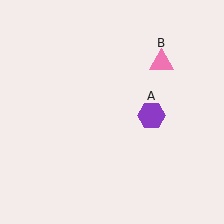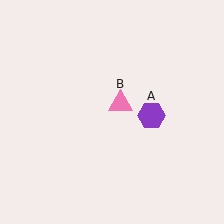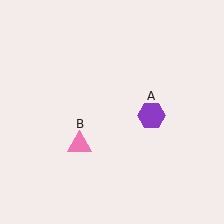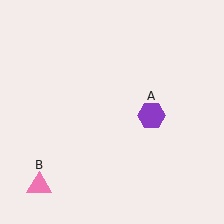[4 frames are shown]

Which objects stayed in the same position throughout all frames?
Purple hexagon (object A) remained stationary.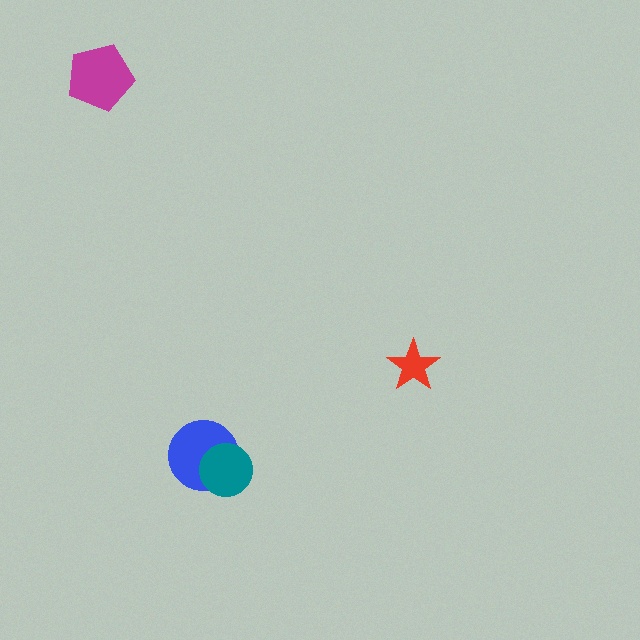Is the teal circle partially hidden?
No, no other shape covers it.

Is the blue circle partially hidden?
Yes, it is partially covered by another shape.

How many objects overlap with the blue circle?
1 object overlaps with the blue circle.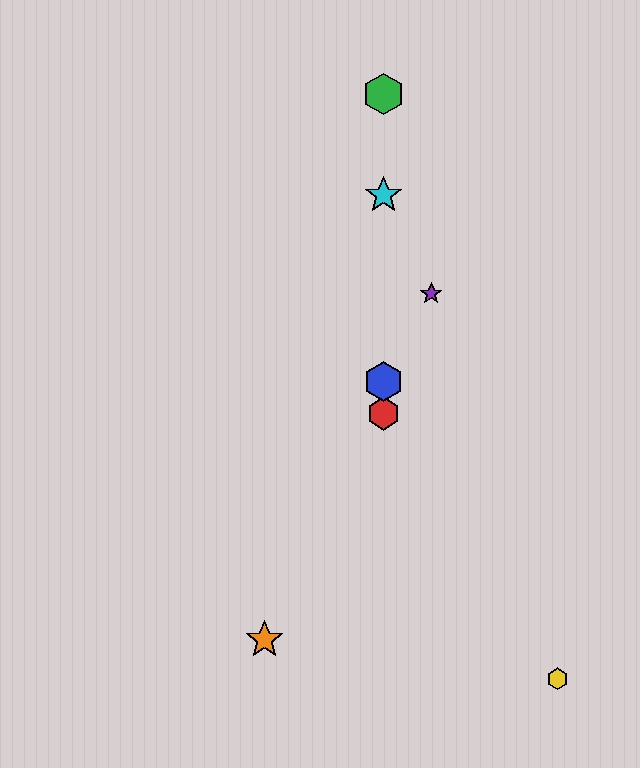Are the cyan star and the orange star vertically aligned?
No, the cyan star is at x≈384 and the orange star is at x≈265.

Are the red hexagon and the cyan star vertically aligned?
Yes, both are at x≈384.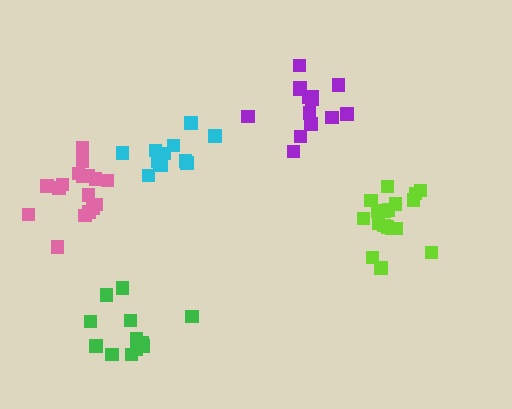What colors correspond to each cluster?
The clusters are colored: purple, lime, green, pink, cyan.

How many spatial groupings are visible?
There are 5 spatial groupings.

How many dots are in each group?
Group 1: 15 dots, Group 2: 18 dots, Group 3: 13 dots, Group 4: 17 dots, Group 5: 12 dots (75 total).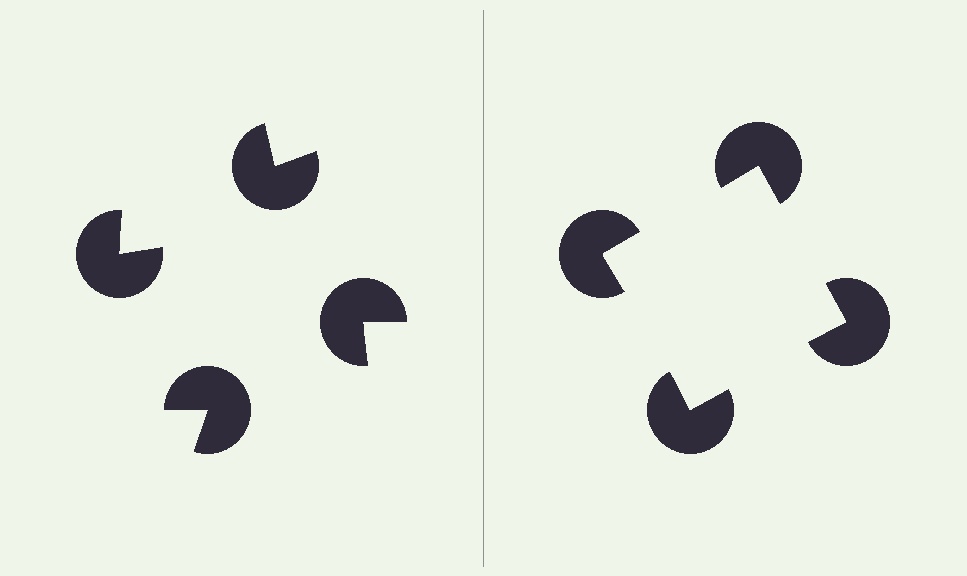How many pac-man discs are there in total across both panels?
8 — 4 on each side.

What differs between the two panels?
The pac-man discs are positioned identically on both sides; only the wedge orientations differ. On the right they align to a square; on the left they are misaligned.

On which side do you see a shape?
An illusory square appears on the right side. On the left side the wedge cuts are rotated, so no coherent shape forms.